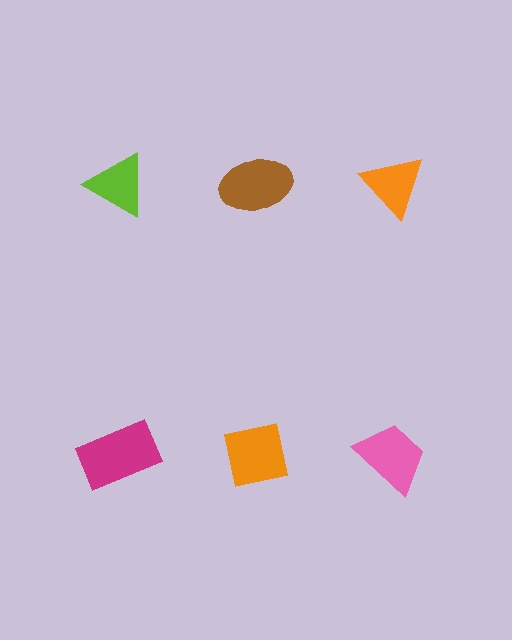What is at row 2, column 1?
A magenta rectangle.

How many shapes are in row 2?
3 shapes.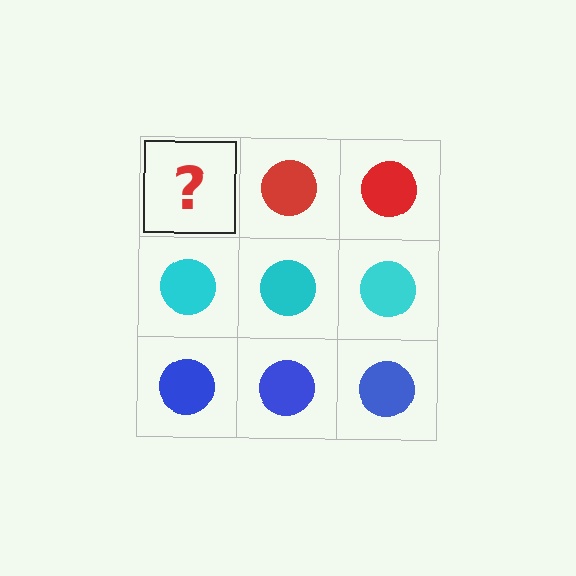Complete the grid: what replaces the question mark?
The question mark should be replaced with a red circle.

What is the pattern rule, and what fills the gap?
The rule is that each row has a consistent color. The gap should be filled with a red circle.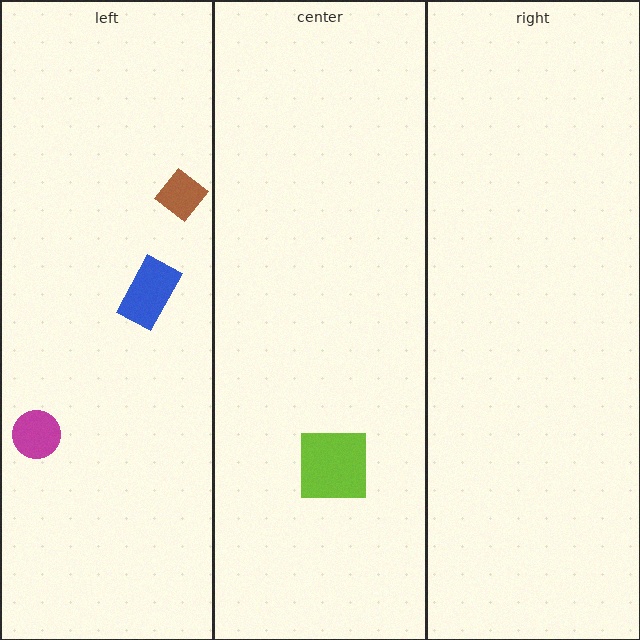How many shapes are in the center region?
1.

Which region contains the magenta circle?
The left region.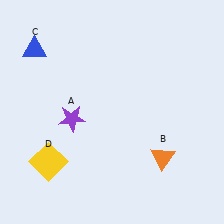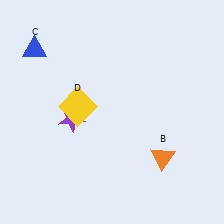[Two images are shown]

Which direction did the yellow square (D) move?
The yellow square (D) moved up.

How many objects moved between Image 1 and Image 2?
1 object moved between the two images.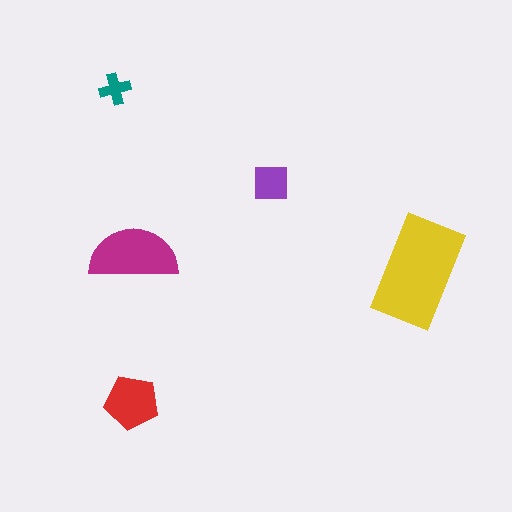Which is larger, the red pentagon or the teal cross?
The red pentagon.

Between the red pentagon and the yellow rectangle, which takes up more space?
The yellow rectangle.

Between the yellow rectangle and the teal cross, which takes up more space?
The yellow rectangle.